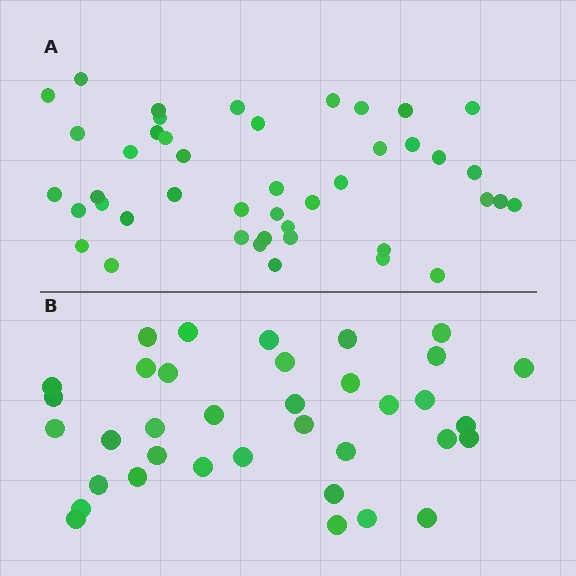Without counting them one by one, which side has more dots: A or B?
Region A (the top region) has more dots.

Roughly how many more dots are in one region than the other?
Region A has roughly 8 or so more dots than region B.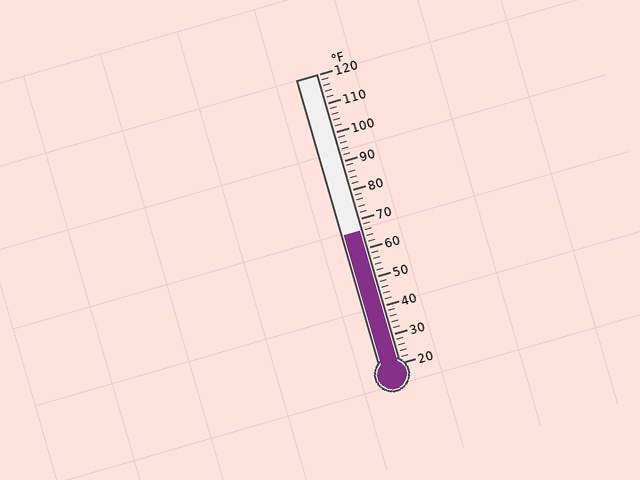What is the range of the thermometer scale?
The thermometer scale ranges from 20°F to 120°F.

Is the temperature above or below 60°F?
The temperature is above 60°F.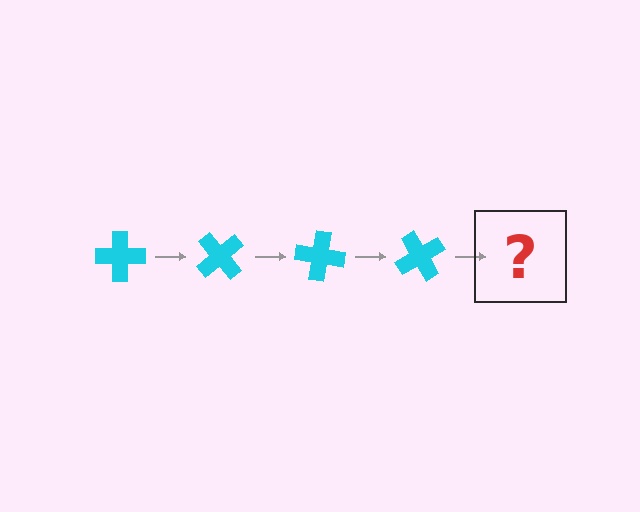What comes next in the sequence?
The next element should be a cyan cross rotated 200 degrees.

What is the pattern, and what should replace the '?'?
The pattern is that the cross rotates 50 degrees each step. The '?' should be a cyan cross rotated 200 degrees.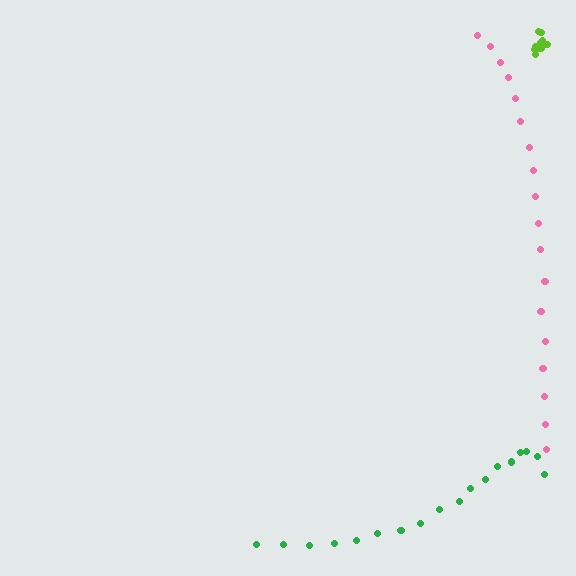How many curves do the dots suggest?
There are 3 distinct paths.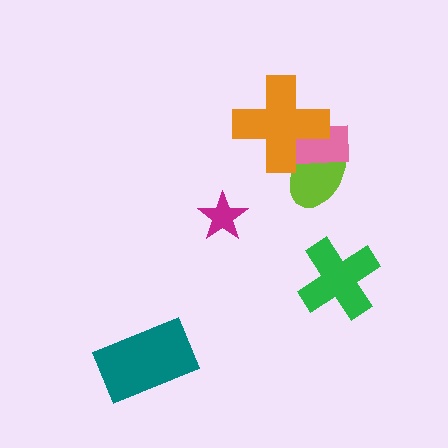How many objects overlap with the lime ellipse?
2 objects overlap with the lime ellipse.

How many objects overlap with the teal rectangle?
0 objects overlap with the teal rectangle.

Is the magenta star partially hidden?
No, no other shape covers it.